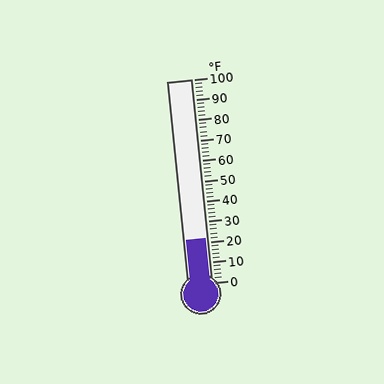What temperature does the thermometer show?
The thermometer shows approximately 22°F.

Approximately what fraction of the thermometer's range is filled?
The thermometer is filled to approximately 20% of its range.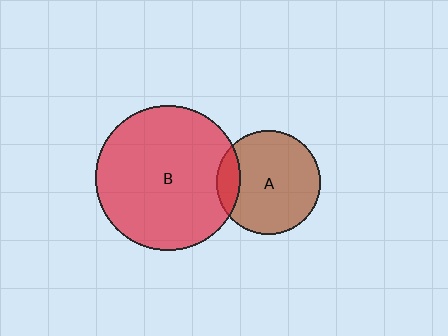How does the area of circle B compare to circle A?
Approximately 1.9 times.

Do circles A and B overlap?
Yes.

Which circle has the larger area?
Circle B (red).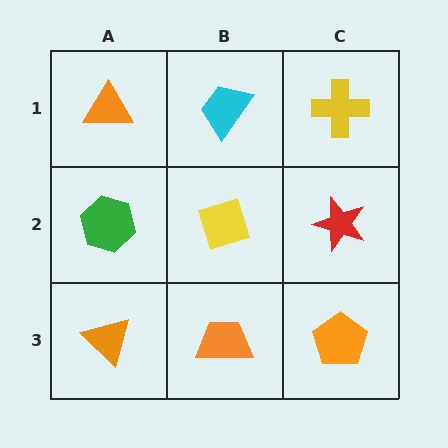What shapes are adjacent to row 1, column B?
A yellow diamond (row 2, column B), an orange triangle (row 1, column A), a yellow cross (row 1, column C).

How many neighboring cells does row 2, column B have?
4.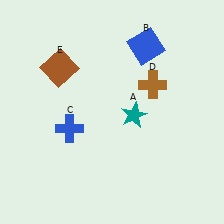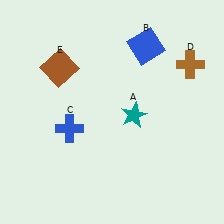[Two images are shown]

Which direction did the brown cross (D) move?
The brown cross (D) moved right.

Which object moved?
The brown cross (D) moved right.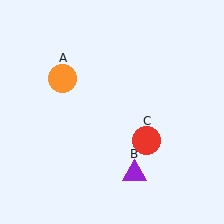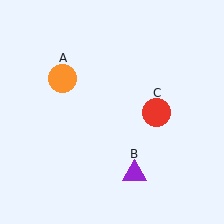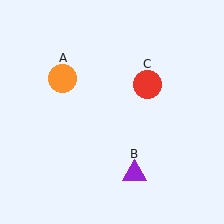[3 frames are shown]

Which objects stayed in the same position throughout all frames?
Orange circle (object A) and purple triangle (object B) remained stationary.